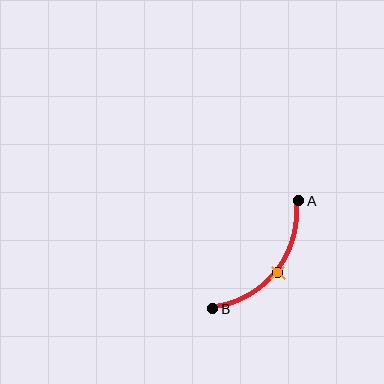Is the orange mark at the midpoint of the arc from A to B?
Yes. The orange mark lies on the arc at equal arc-length from both A and B — it is the arc midpoint.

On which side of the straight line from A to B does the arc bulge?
The arc bulges below and to the right of the straight line connecting A and B.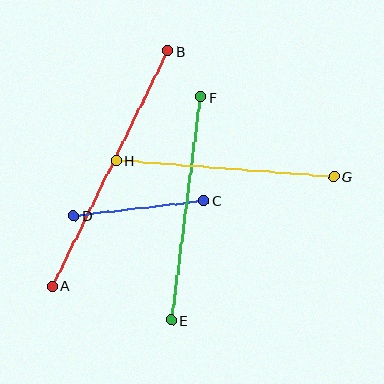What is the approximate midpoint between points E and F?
The midpoint is at approximately (186, 208) pixels.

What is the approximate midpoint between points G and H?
The midpoint is at approximately (225, 169) pixels.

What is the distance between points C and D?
The distance is approximately 130 pixels.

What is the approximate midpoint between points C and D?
The midpoint is at approximately (139, 208) pixels.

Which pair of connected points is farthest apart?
Points A and B are farthest apart.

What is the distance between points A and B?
The distance is approximately 262 pixels.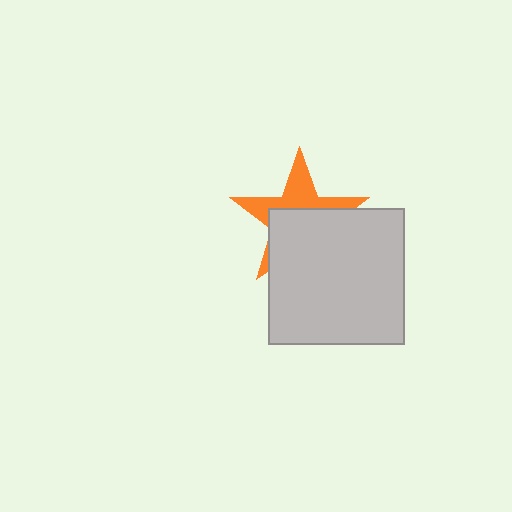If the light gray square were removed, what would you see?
You would see the complete orange star.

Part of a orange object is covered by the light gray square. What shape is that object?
It is a star.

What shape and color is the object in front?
The object in front is a light gray square.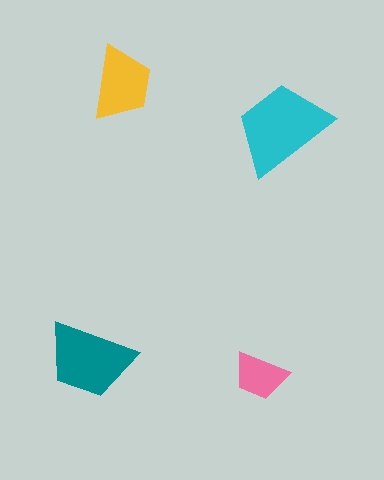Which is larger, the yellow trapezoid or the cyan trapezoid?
The cyan one.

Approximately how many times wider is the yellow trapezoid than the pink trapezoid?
About 1.5 times wider.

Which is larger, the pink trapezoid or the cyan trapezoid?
The cyan one.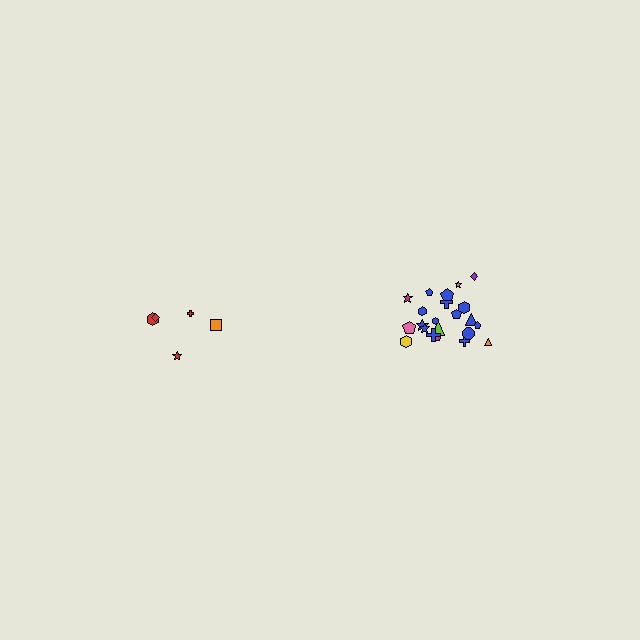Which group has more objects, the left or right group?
The right group.